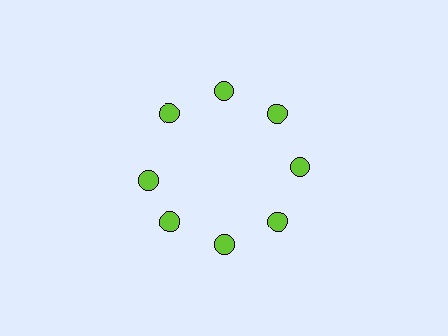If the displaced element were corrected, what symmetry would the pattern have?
It would have 8-fold rotational symmetry — the pattern would map onto itself every 45 degrees.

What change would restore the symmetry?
The symmetry would be restored by rotating it back into even spacing with its neighbors so that all 8 circles sit at equal angles and equal distance from the center.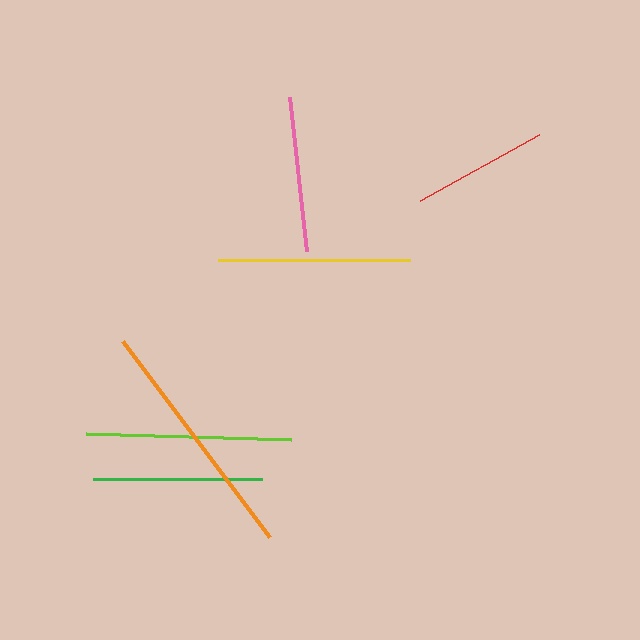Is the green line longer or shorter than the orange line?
The orange line is longer than the green line.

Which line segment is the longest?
The orange line is the longest at approximately 244 pixels.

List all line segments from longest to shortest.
From longest to shortest: orange, lime, yellow, green, pink, red.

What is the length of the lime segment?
The lime segment is approximately 205 pixels long.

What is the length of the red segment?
The red segment is approximately 136 pixels long.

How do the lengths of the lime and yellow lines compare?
The lime and yellow lines are approximately the same length.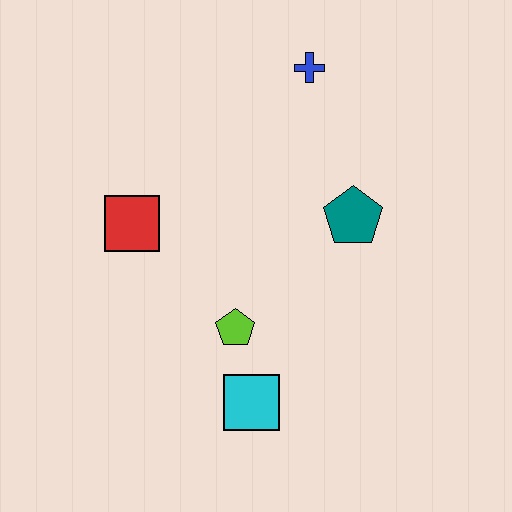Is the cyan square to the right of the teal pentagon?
No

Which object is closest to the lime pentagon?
The cyan square is closest to the lime pentagon.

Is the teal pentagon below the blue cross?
Yes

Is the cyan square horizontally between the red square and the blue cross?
Yes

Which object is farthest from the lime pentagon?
The blue cross is farthest from the lime pentagon.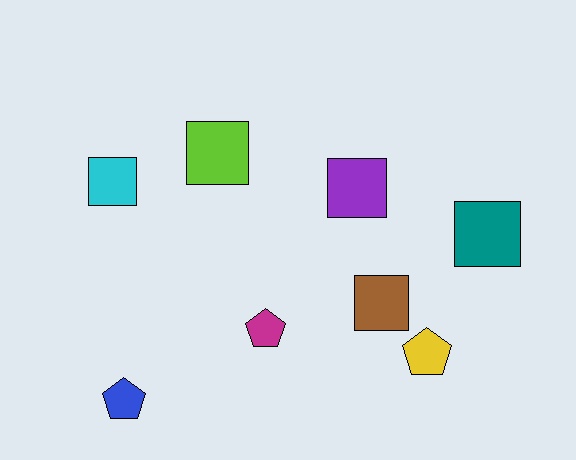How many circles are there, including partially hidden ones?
There are no circles.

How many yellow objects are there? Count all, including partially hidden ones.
There is 1 yellow object.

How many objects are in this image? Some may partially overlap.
There are 8 objects.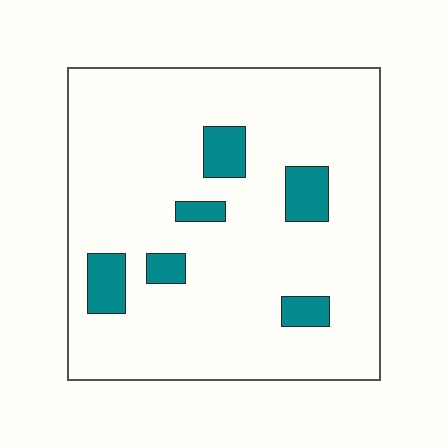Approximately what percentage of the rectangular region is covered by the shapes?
Approximately 10%.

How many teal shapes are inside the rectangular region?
6.